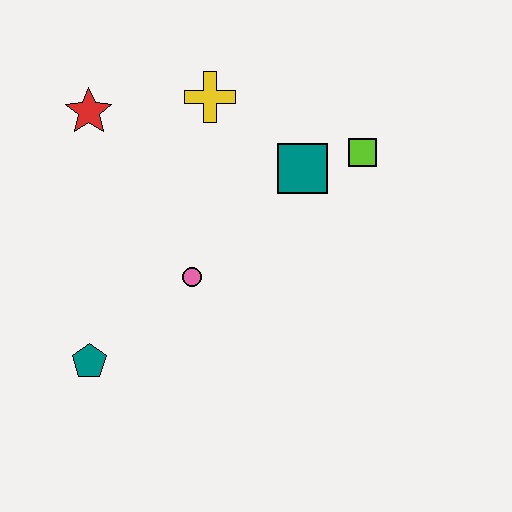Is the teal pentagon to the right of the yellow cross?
No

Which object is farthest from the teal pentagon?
The lime square is farthest from the teal pentagon.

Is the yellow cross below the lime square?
No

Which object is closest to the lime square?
The teal square is closest to the lime square.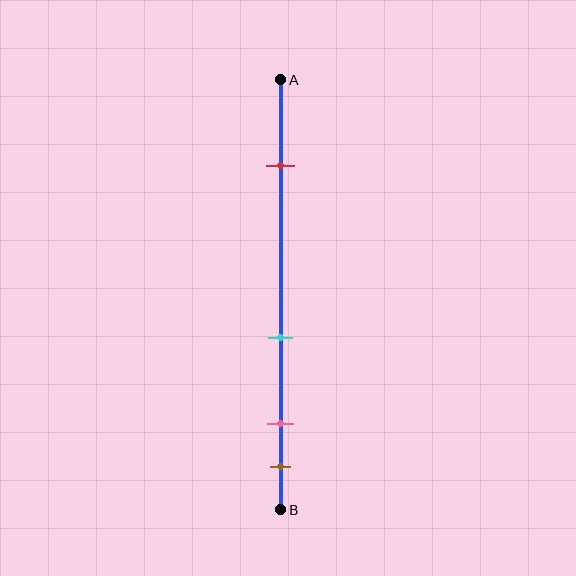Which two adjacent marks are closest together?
The pink and brown marks are the closest adjacent pair.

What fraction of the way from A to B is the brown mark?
The brown mark is approximately 90% (0.9) of the way from A to B.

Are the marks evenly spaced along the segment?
No, the marks are not evenly spaced.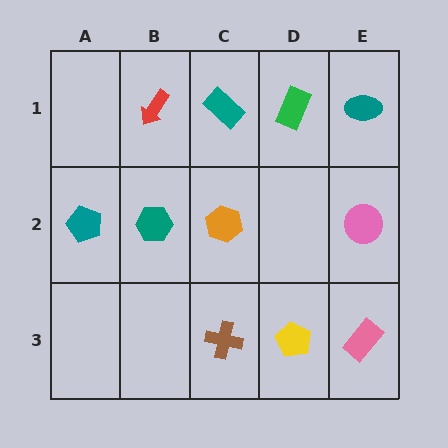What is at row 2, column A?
A teal pentagon.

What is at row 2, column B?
A teal hexagon.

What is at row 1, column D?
A green rectangle.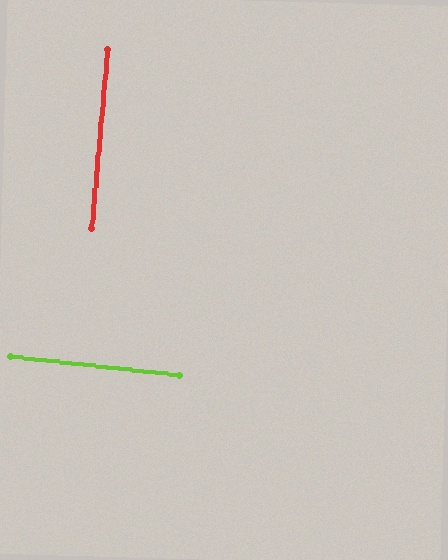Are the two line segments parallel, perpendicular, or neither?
Perpendicular — they meet at approximately 89°.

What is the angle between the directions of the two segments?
Approximately 89 degrees.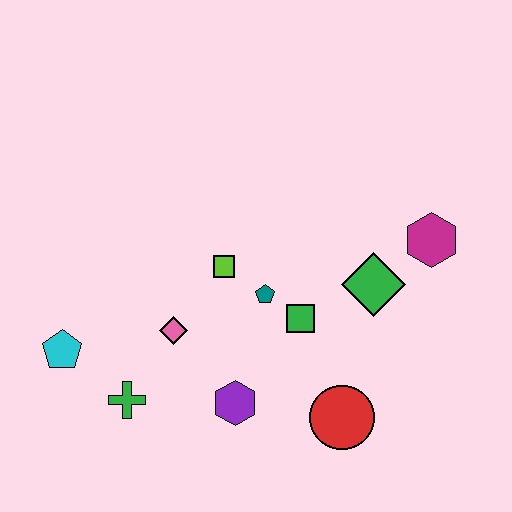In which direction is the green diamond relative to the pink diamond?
The green diamond is to the right of the pink diamond.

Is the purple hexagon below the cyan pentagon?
Yes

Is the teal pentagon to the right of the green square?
No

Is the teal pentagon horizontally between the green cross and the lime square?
No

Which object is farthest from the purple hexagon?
The magenta hexagon is farthest from the purple hexagon.